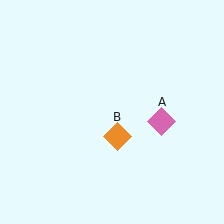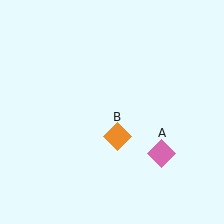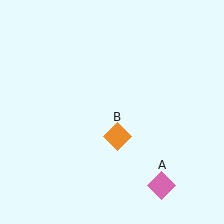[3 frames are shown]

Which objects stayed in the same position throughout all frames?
Orange diamond (object B) remained stationary.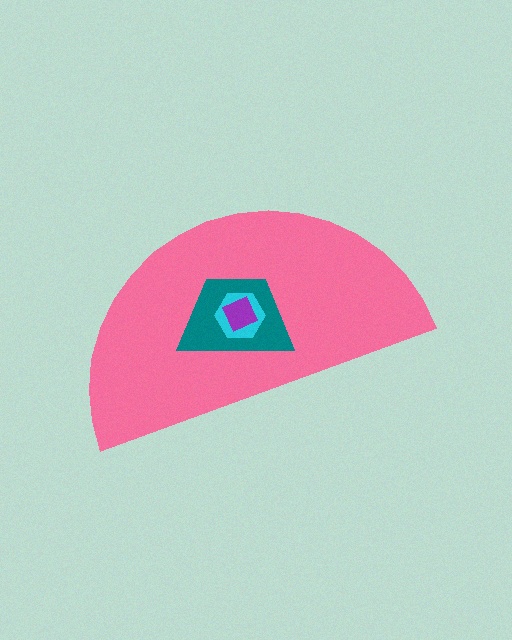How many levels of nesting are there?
4.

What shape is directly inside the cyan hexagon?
The purple square.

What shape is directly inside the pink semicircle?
The teal trapezoid.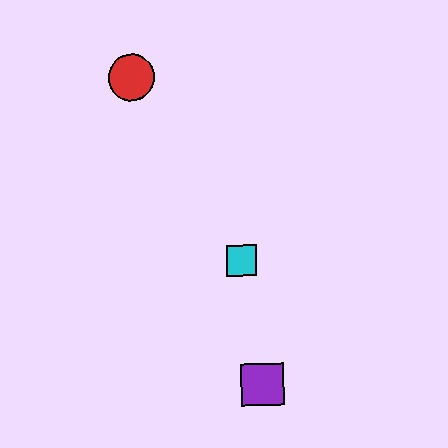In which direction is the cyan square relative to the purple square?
The cyan square is above the purple square.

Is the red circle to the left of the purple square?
Yes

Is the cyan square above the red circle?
No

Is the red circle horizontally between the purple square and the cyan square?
No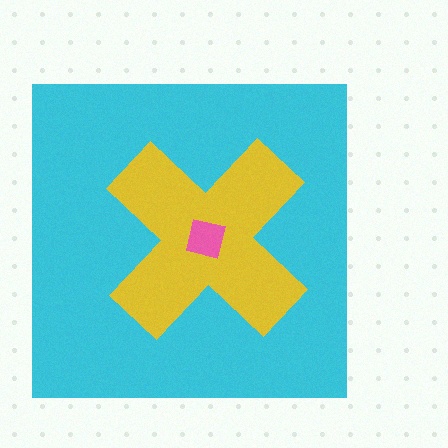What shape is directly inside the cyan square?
The yellow cross.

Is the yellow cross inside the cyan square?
Yes.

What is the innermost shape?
The pink square.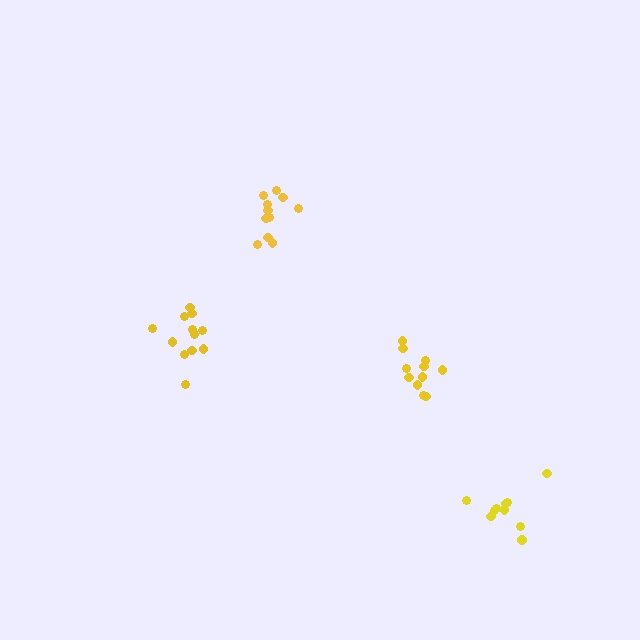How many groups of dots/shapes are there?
There are 4 groups.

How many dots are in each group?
Group 1: 11 dots, Group 2: 12 dots, Group 3: 11 dots, Group 4: 11 dots (45 total).